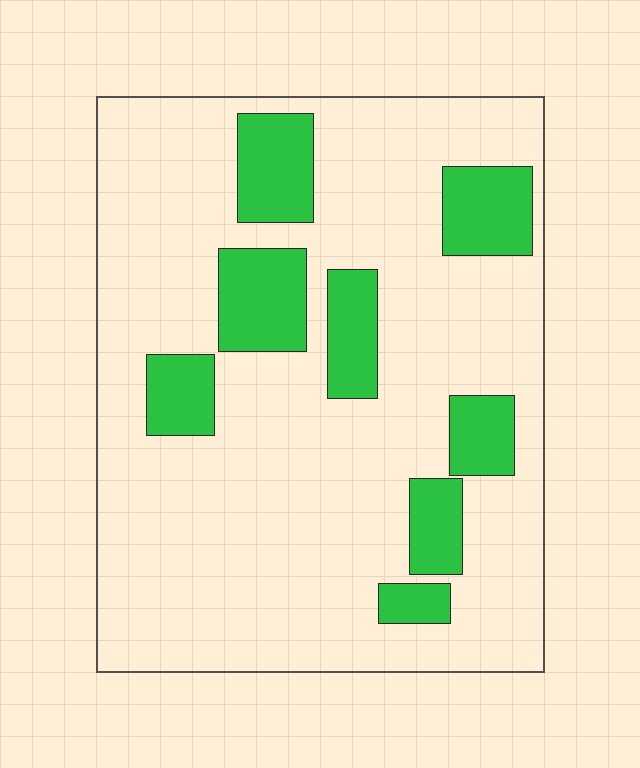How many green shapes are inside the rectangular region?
8.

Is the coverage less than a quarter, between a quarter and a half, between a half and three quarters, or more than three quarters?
Less than a quarter.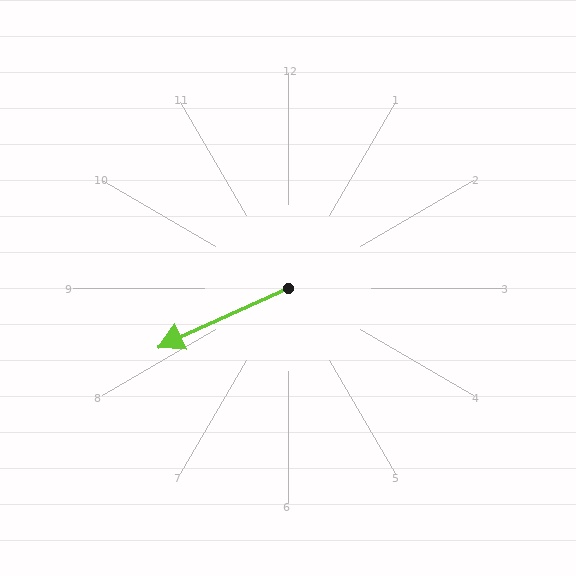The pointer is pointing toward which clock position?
Roughly 8 o'clock.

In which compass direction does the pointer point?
Southwest.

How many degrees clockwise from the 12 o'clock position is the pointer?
Approximately 246 degrees.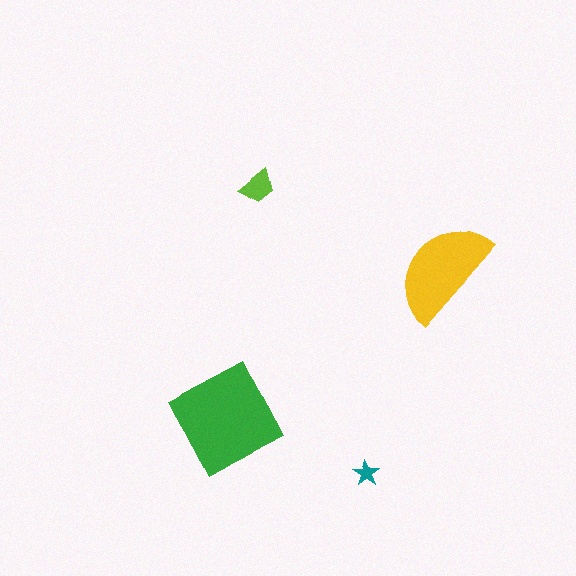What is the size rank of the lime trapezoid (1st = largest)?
3rd.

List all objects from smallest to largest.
The teal star, the lime trapezoid, the yellow semicircle, the green diamond.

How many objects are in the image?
There are 4 objects in the image.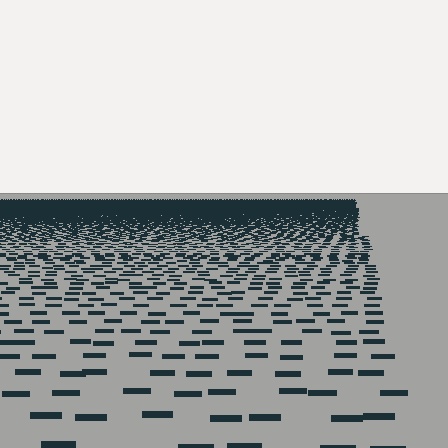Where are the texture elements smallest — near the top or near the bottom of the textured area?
Near the top.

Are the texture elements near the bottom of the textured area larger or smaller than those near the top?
Larger. Near the bottom, elements are closer to the viewer and appear at a bigger on-screen size.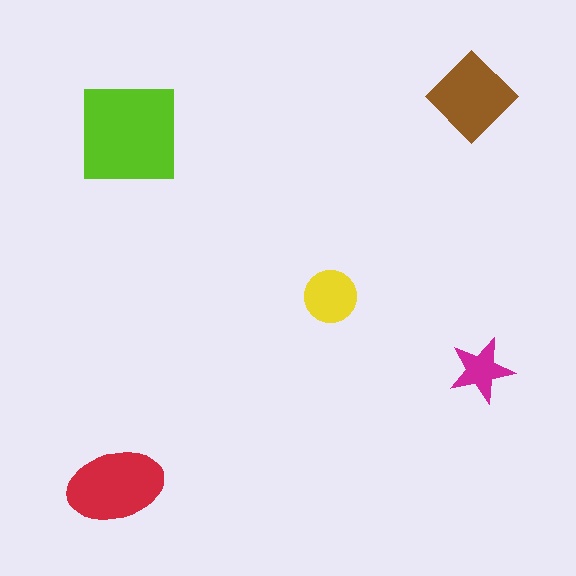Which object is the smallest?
The magenta star.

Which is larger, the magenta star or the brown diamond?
The brown diamond.